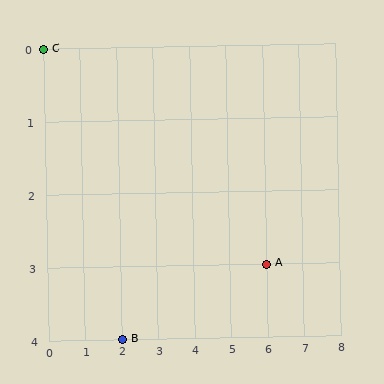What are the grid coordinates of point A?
Point A is at grid coordinates (6, 3).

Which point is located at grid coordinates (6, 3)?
Point A is at (6, 3).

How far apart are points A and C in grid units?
Points A and C are 6 columns and 3 rows apart (about 6.7 grid units diagonally).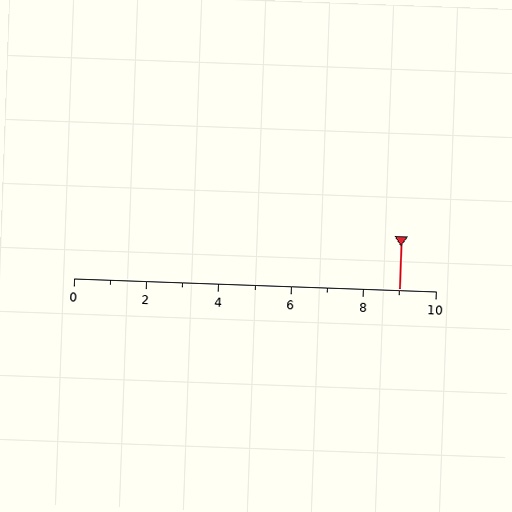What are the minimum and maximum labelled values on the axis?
The axis runs from 0 to 10.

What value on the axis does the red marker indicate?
The marker indicates approximately 9.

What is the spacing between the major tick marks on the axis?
The major ticks are spaced 2 apart.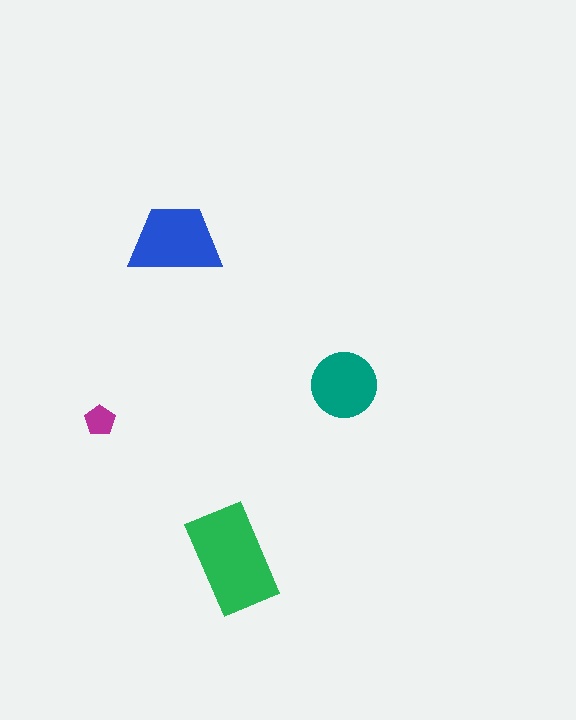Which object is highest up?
The blue trapezoid is topmost.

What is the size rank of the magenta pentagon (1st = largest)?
4th.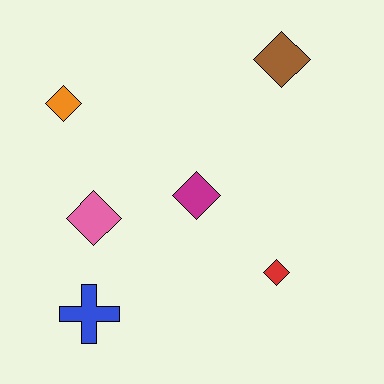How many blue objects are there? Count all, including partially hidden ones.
There is 1 blue object.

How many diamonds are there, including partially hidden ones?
There are 5 diamonds.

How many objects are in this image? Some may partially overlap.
There are 6 objects.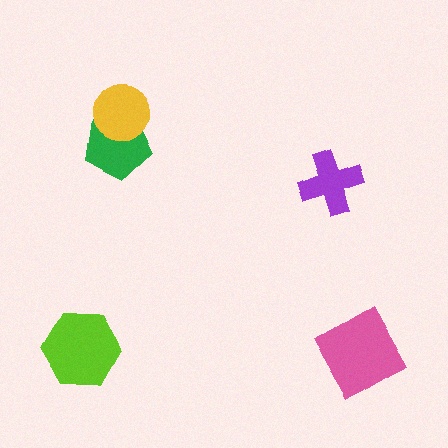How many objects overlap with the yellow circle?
1 object overlaps with the yellow circle.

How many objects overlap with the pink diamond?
0 objects overlap with the pink diamond.